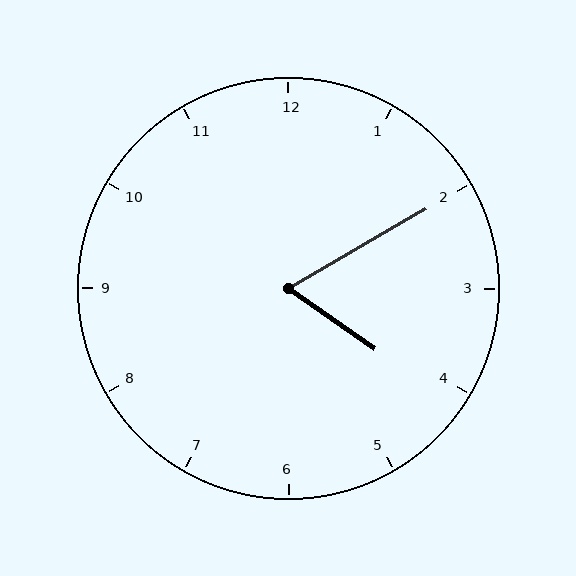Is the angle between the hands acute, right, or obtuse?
It is acute.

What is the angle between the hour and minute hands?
Approximately 65 degrees.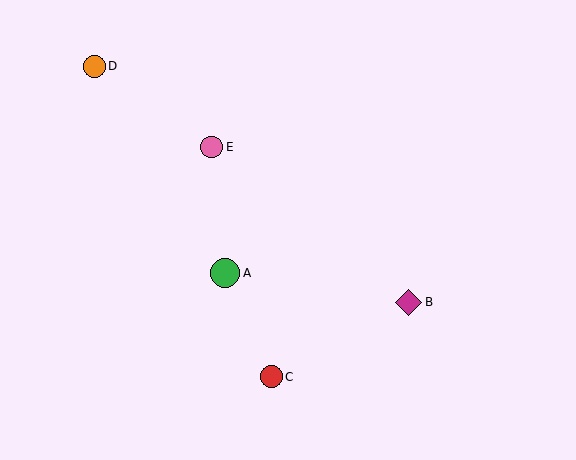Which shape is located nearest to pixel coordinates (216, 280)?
The green circle (labeled A) at (225, 273) is nearest to that location.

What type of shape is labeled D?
Shape D is an orange circle.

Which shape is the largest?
The green circle (labeled A) is the largest.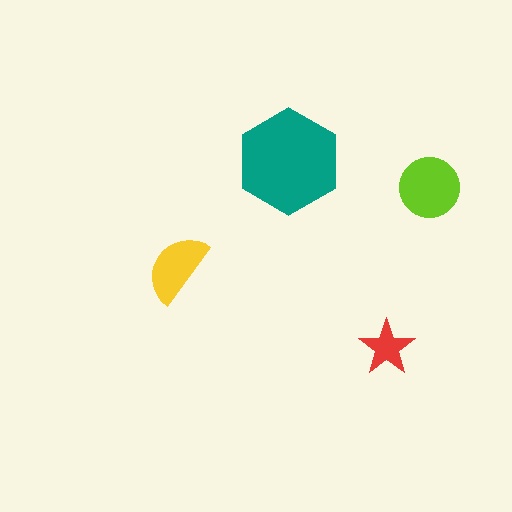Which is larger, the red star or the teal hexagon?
The teal hexagon.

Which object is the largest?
The teal hexagon.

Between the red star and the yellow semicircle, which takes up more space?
The yellow semicircle.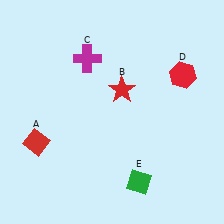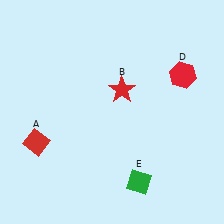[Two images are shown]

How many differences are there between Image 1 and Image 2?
There is 1 difference between the two images.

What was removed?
The magenta cross (C) was removed in Image 2.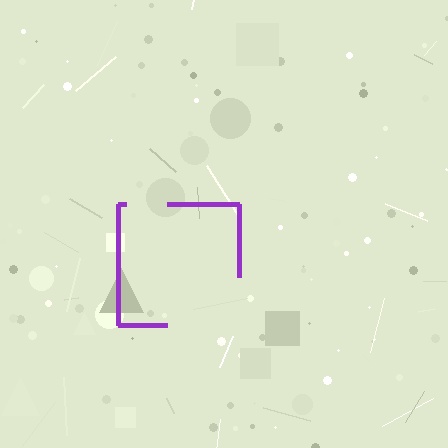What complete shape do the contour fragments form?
The contour fragments form a square.